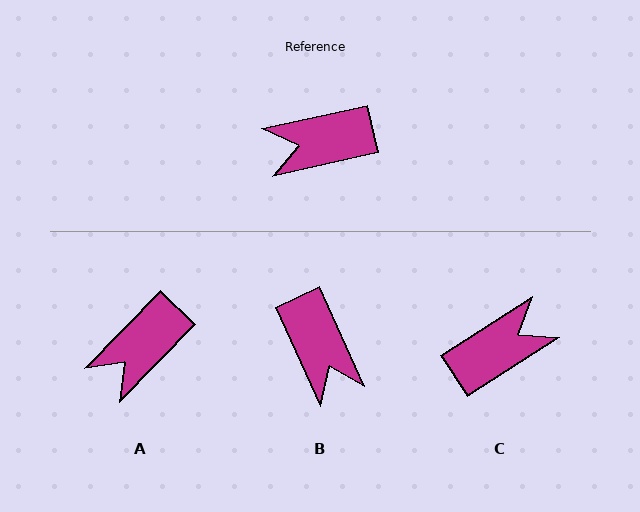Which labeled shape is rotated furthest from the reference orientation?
C, about 159 degrees away.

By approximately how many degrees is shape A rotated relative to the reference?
Approximately 34 degrees counter-clockwise.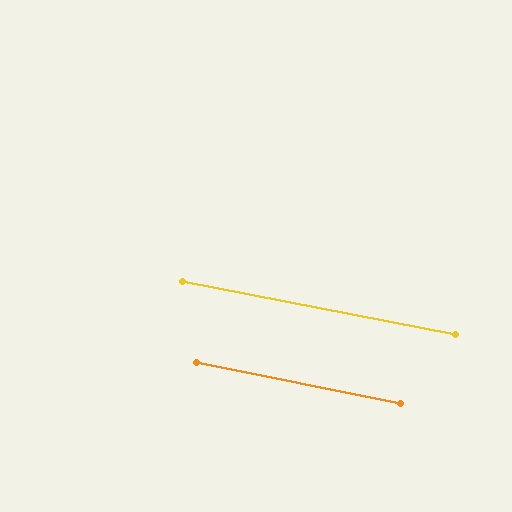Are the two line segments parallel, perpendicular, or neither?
Parallel — their directions differ by only 0.4°.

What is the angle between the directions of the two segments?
Approximately 0 degrees.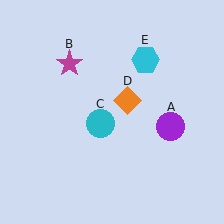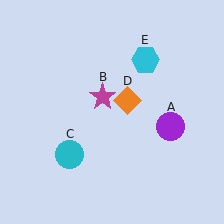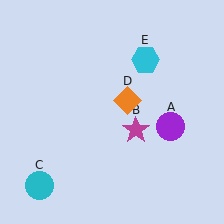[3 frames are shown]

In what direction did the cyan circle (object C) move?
The cyan circle (object C) moved down and to the left.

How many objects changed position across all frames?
2 objects changed position: magenta star (object B), cyan circle (object C).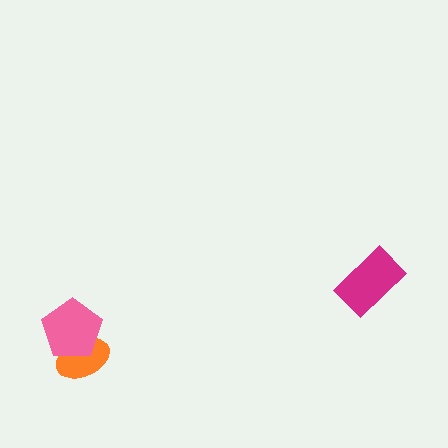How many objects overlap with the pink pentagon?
1 object overlaps with the pink pentagon.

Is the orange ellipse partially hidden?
Yes, it is partially covered by another shape.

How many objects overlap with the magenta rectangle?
0 objects overlap with the magenta rectangle.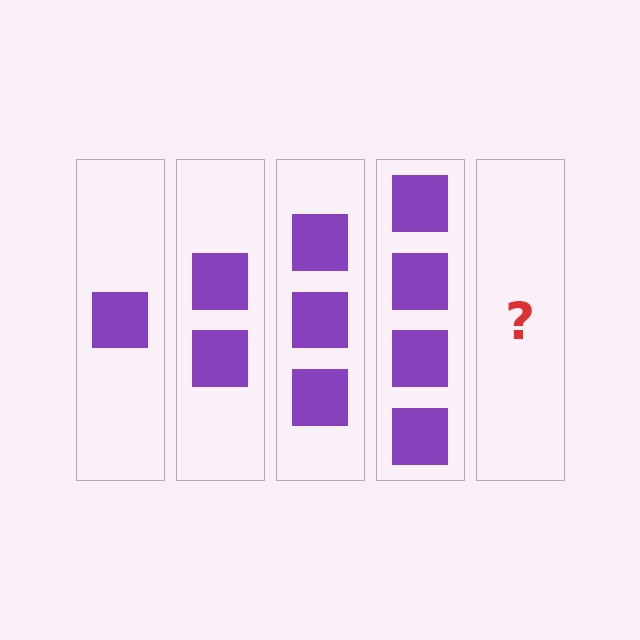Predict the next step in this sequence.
The next step is 5 squares.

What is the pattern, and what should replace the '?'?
The pattern is that each step adds one more square. The '?' should be 5 squares.